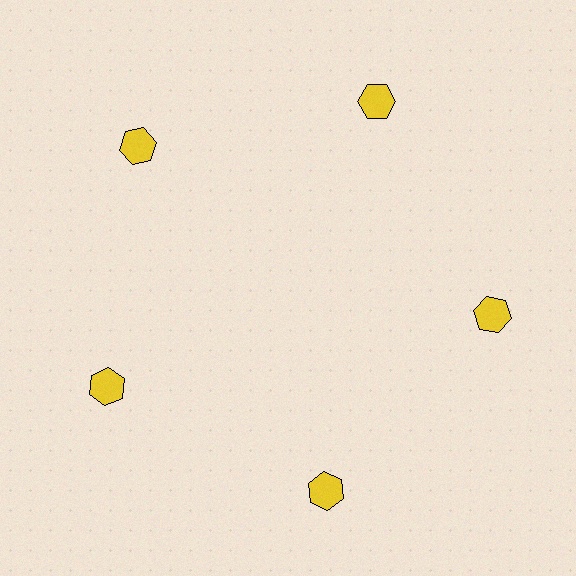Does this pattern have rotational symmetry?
Yes, this pattern has 5-fold rotational symmetry. It looks the same after rotating 72 degrees around the center.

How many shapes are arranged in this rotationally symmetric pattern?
There are 5 shapes, arranged in 5 groups of 1.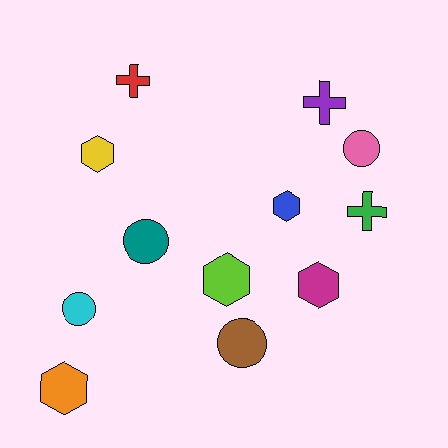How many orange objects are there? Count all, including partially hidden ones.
There is 1 orange object.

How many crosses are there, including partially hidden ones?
There are 3 crosses.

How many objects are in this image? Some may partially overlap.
There are 12 objects.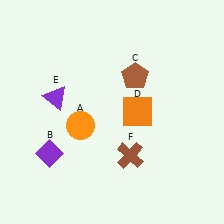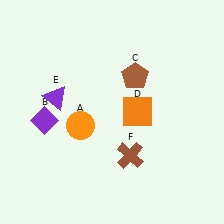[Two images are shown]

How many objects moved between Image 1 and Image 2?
1 object moved between the two images.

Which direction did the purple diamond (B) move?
The purple diamond (B) moved up.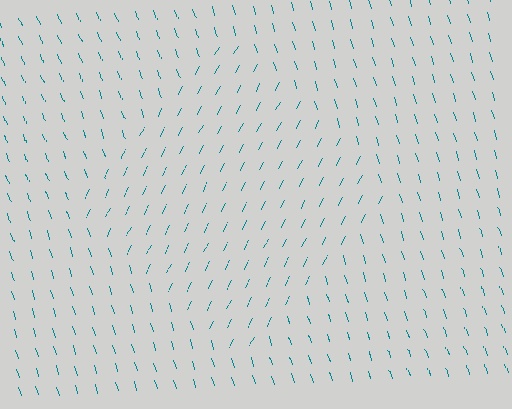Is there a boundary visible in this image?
Yes, there is a texture boundary formed by a change in line orientation.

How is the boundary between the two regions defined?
The boundary is defined purely by a change in line orientation (approximately 45 degrees difference). All lines are the same color and thickness.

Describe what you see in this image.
The image is filled with small teal line segments. A diamond region in the image has lines oriented differently from the surrounding lines, creating a visible texture boundary.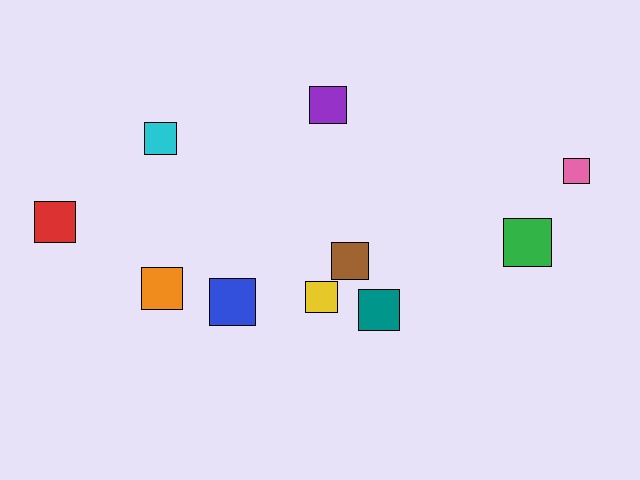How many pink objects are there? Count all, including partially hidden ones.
There is 1 pink object.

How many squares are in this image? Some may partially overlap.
There are 10 squares.